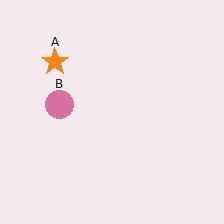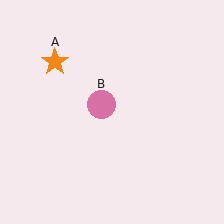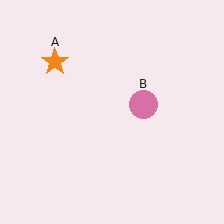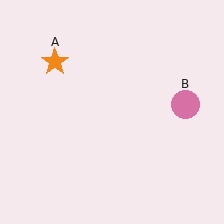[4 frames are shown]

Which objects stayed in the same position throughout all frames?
Orange star (object A) remained stationary.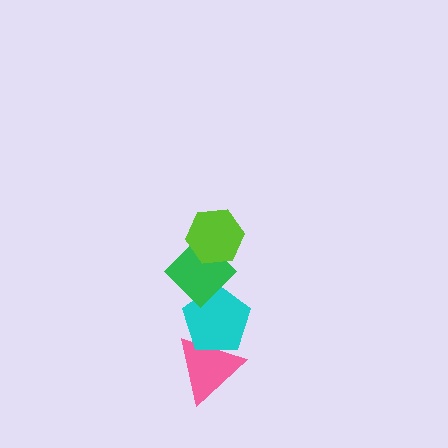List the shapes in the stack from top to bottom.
From top to bottom: the lime hexagon, the green diamond, the cyan pentagon, the pink triangle.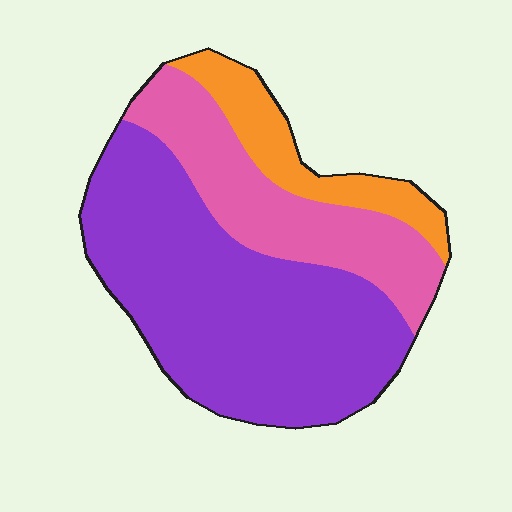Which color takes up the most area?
Purple, at roughly 60%.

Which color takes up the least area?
Orange, at roughly 15%.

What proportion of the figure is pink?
Pink covers about 25% of the figure.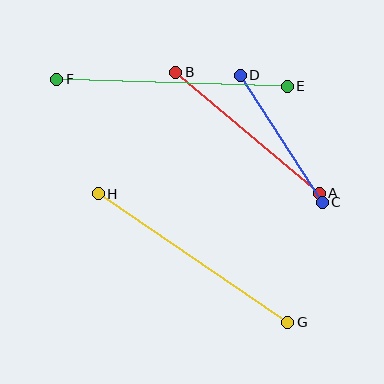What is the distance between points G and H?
The distance is approximately 229 pixels.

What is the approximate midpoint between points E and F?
The midpoint is at approximately (172, 83) pixels.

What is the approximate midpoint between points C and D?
The midpoint is at approximately (281, 139) pixels.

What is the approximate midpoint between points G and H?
The midpoint is at approximately (193, 258) pixels.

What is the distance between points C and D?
The distance is approximately 151 pixels.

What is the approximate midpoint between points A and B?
The midpoint is at approximately (247, 133) pixels.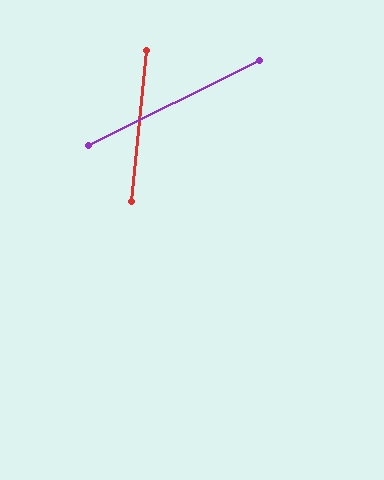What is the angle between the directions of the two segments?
Approximately 58 degrees.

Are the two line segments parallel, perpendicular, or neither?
Neither parallel nor perpendicular — they differ by about 58°.